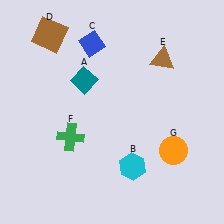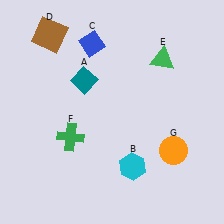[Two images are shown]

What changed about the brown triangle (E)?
In Image 1, E is brown. In Image 2, it changed to green.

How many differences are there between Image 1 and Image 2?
There is 1 difference between the two images.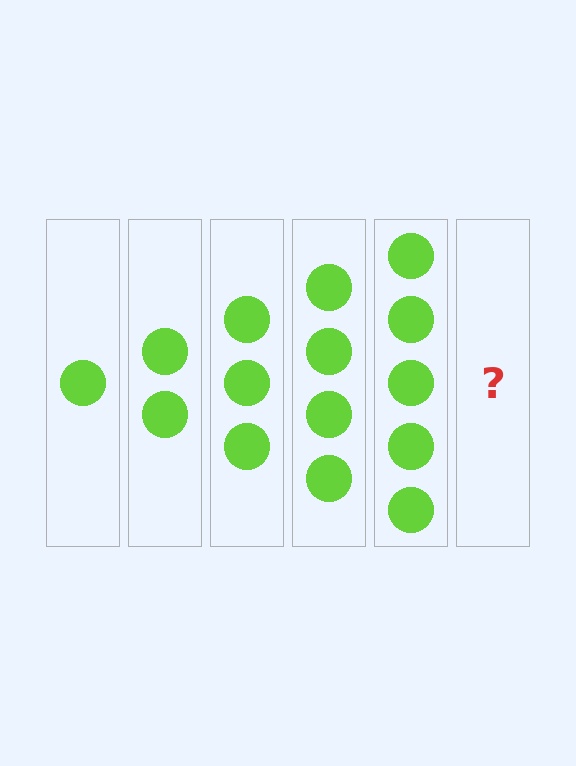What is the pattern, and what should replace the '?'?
The pattern is that each step adds one more circle. The '?' should be 6 circles.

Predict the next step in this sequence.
The next step is 6 circles.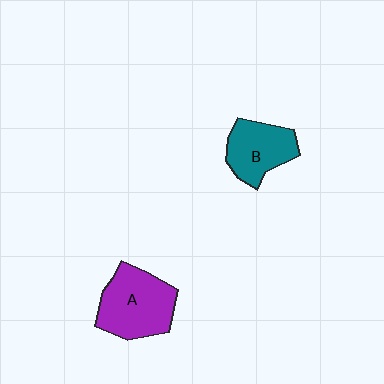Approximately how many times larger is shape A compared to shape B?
Approximately 1.3 times.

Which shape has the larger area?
Shape A (purple).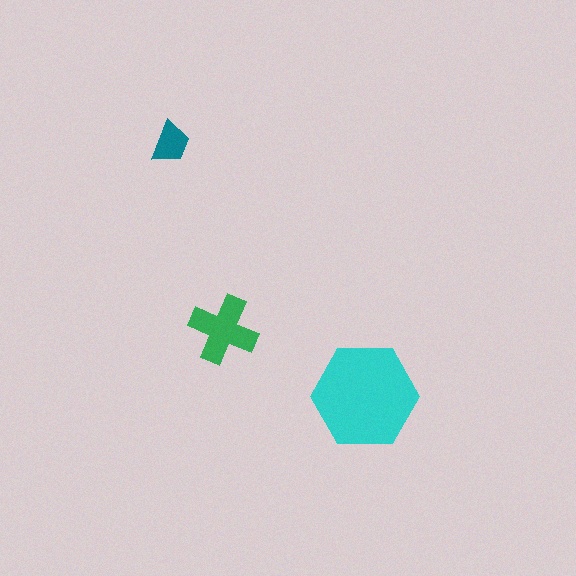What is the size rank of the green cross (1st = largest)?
2nd.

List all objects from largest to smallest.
The cyan hexagon, the green cross, the teal trapezoid.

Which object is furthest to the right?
The cyan hexagon is rightmost.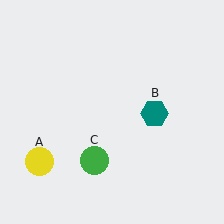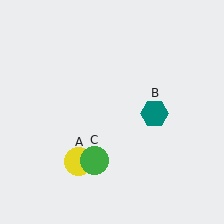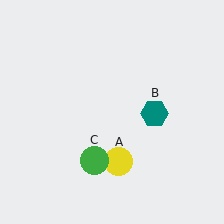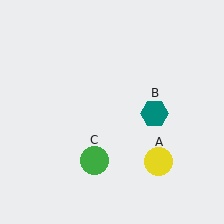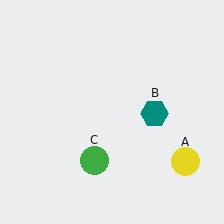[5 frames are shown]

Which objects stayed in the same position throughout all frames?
Teal hexagon (object B) and green circle (object C) remained stationary.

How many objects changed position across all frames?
1 object changed position: yellow circle (object A).